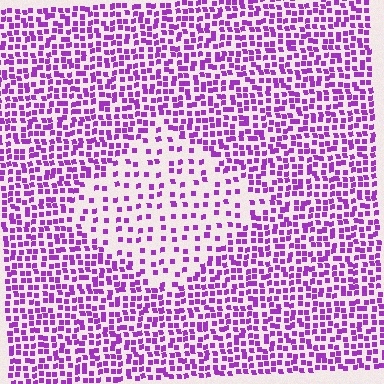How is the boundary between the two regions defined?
The boundary is defined by a change in element density (approximately 2.3x ratio). All elements are the same color, size, and shape.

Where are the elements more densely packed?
The elements are more densely packed outside the diamond boundary.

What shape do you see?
I see a diamond.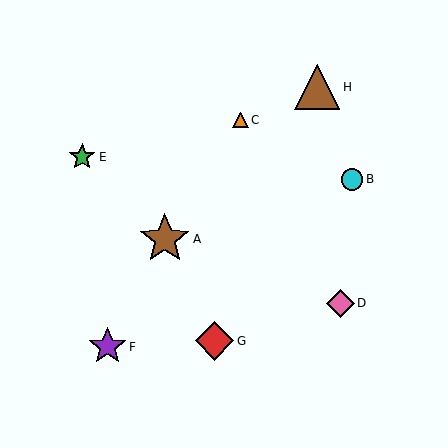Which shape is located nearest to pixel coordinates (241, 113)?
The orange triangle (labeled C) at (241, 120) is nearest to that location.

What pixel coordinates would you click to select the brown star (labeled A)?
Click at (165, 239) to select the brown star A.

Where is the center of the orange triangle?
The center of the orange triangle is at (241, 120).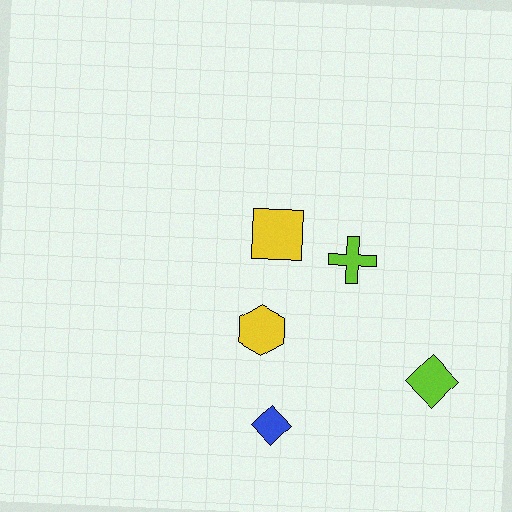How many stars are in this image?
There are no stars.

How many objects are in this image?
There are 5 objects.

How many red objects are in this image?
There are no red objects.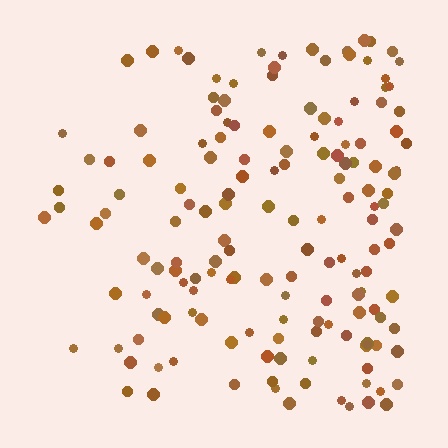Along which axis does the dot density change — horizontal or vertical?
Horizontal.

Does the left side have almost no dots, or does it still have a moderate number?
Still a moderate number, just noticeably fewer than the right.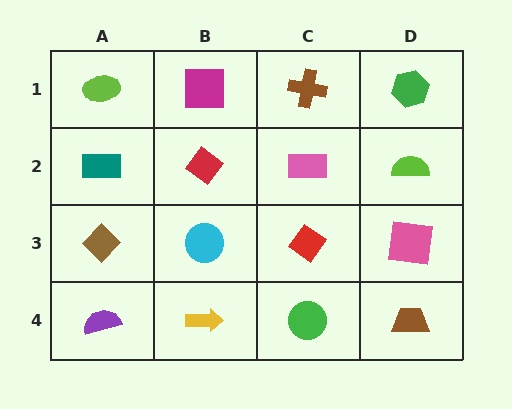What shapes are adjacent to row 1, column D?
A lime semicircle (row 2, column D), a brown cross (row 1, column C).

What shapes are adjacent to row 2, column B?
A magenta square (row 1, column B), a cyan circle (row 3, column B), a teal rectangle (row 2, column A), a pink rectangle (row 2, column C).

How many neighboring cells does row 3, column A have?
3.